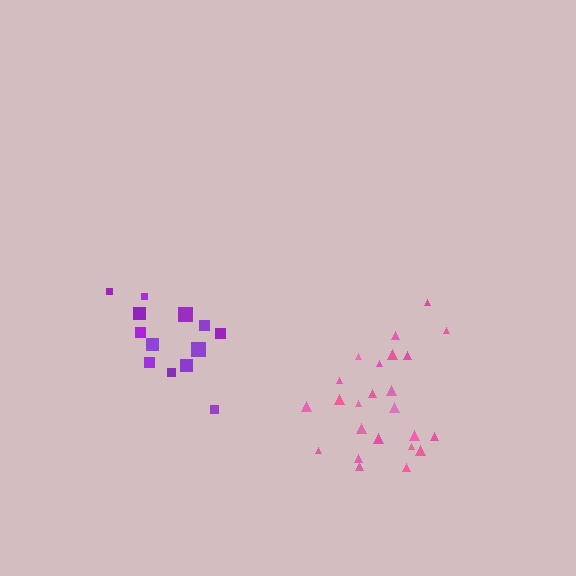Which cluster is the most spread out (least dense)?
Purple.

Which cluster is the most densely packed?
Pink.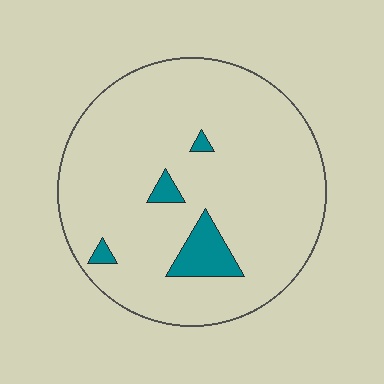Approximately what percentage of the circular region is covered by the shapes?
Approximately 5%.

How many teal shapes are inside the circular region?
4.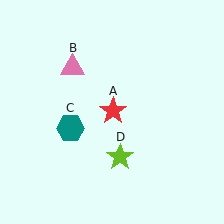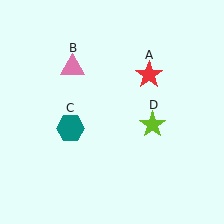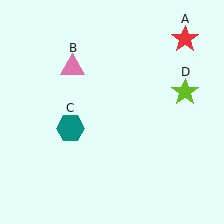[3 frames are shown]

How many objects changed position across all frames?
2 objects changed position: red star (object A), lime star (object D).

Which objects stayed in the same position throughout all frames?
Pink triangle (object B) and teal hexagon (object C) remained stationary.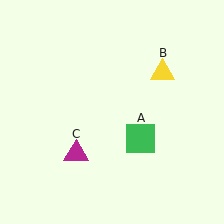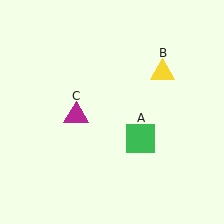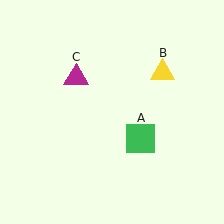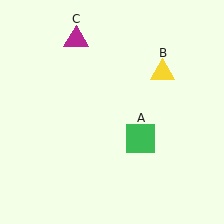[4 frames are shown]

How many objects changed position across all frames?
1 object changed position: magenta triangle (object C).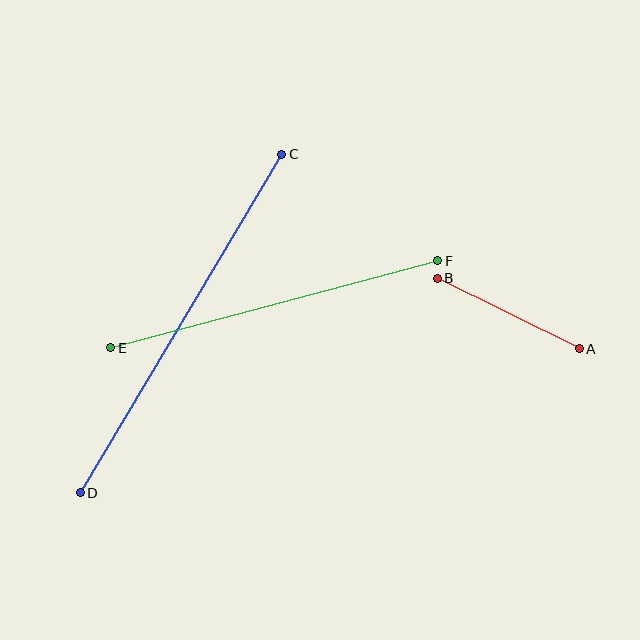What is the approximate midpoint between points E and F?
The midpoint is at approximately (274, 304) pixels.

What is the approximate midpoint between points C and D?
The midpoint is at approximately (181, 324) pixels.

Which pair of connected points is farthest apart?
Points C and D are farthest apart.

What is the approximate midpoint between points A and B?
The midpoint is at approximately (508, 314) pixels.